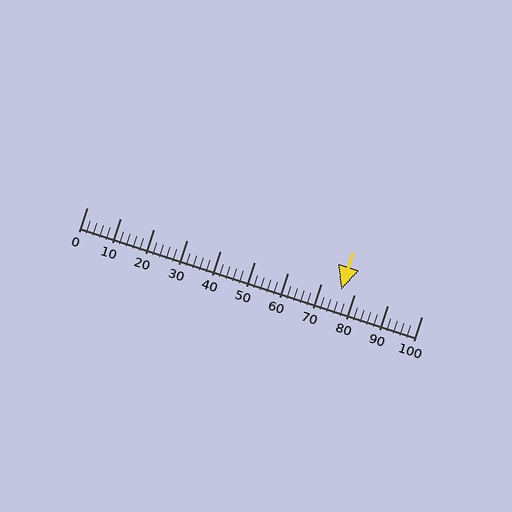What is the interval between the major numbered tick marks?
The major tick marks are spaced 10 units apart.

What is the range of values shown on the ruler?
The ruler shows values from 0 to 100.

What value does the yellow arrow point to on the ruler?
The yellow arrow points to approximately 76.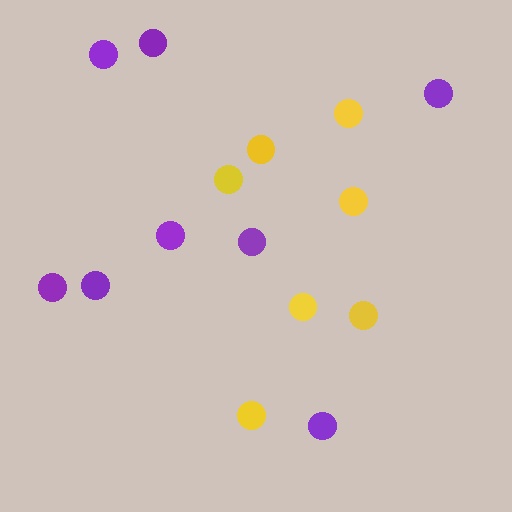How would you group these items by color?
There are 2 groups: one group of purple circles (8) and one group of yellow circles (7).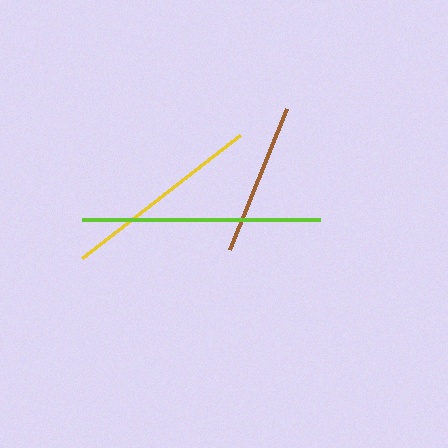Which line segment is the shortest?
The brown line is the shortest at approximately 152 pixels.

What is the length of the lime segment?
The lime segment is approximately 238 pixels long.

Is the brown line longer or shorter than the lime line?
The lime line is longer than the brown line.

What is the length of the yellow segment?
The yellow segment is approximately 200 pixels long.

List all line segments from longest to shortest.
From longest to shortest: lime, yellow, brown.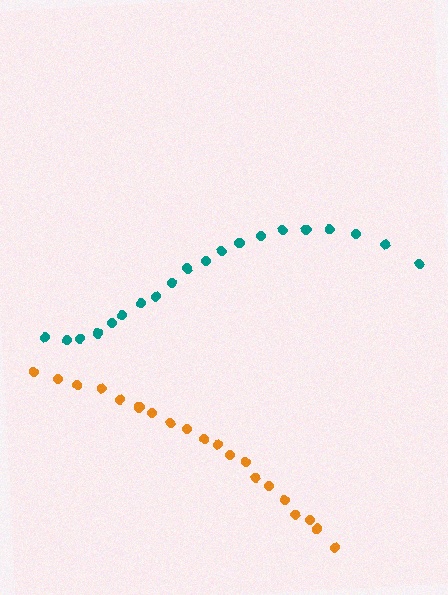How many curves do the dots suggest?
There are 2 distinct paths.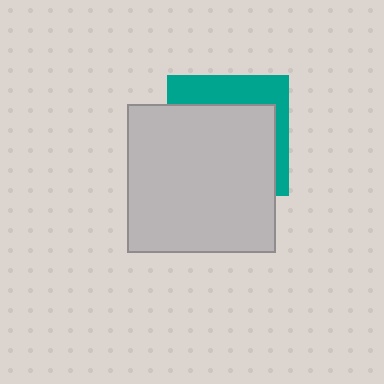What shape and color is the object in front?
The object in front is a light gray square.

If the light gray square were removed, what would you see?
You would see the complete teal square.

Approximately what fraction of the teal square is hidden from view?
Roughly 68% of the teal square is hidden behind the light gray square.